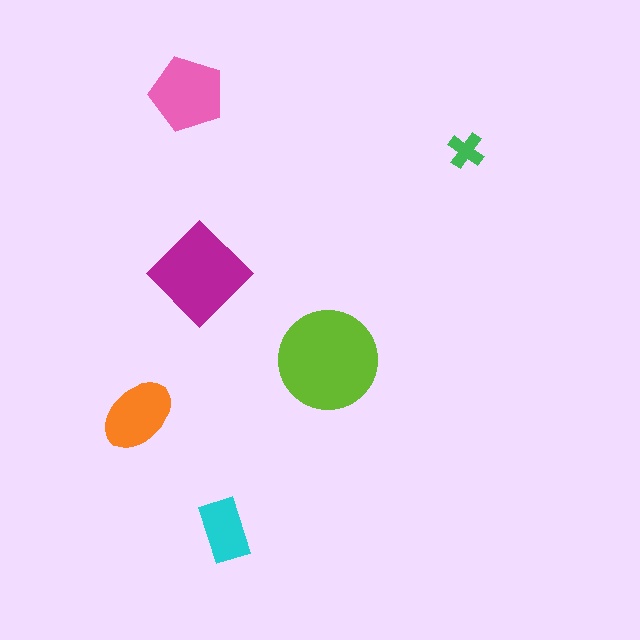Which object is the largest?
The lime circle.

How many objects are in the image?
There are 6 objects in the image.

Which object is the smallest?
The green cross.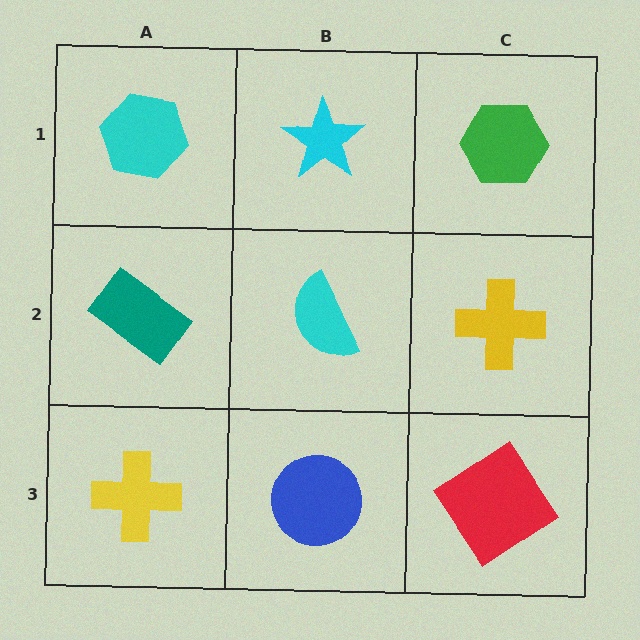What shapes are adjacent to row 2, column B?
A cyan star (row 1, column B), a blue circle (row 3, column B), a teal rectangle (row 2, column A), a yellow cross (row 2, column C).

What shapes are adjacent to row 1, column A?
A teal rectangle (row 2, column A), a cyan star (row 1, column B).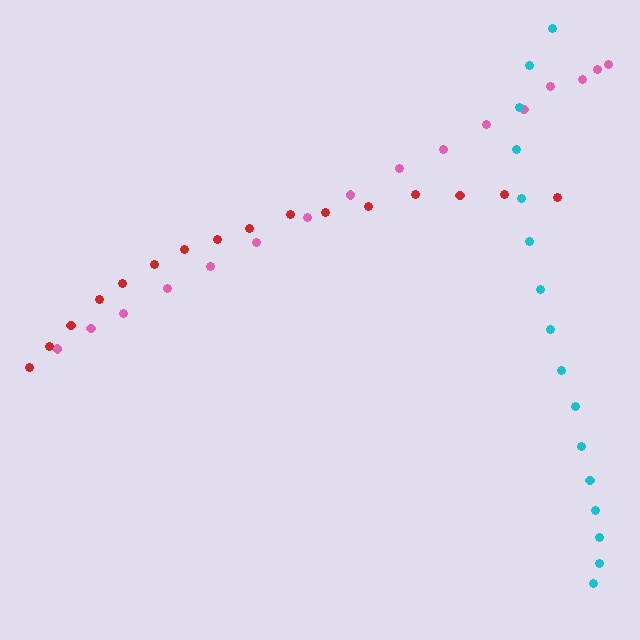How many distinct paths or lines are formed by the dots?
There are 3 distinct paths.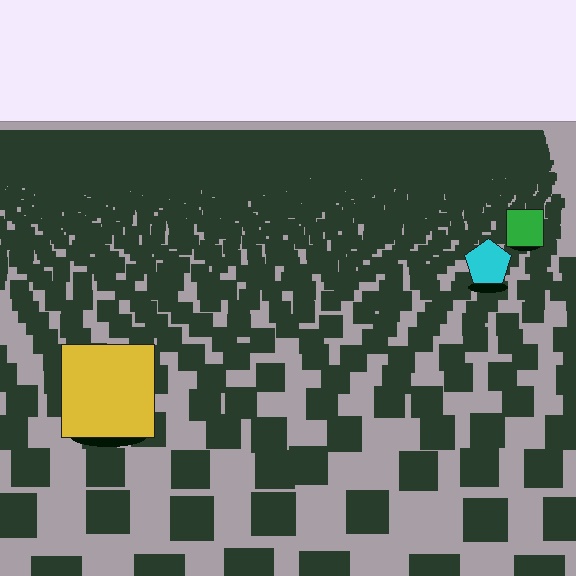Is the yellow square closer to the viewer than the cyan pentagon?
Yes. The yellow square is closer — you can tell from the texture gradient: the ground texture is coarser near it.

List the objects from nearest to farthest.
From nearest to farthest: the yellow square, the cyan pentagon, the green square.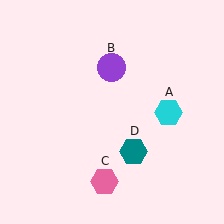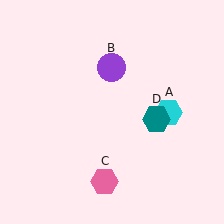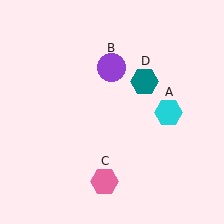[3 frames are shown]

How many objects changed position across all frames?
1 object changed position: teal hexagon (object D).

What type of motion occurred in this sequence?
The teal hexagon (object D) rotated counterclockwise around the center of the scene.